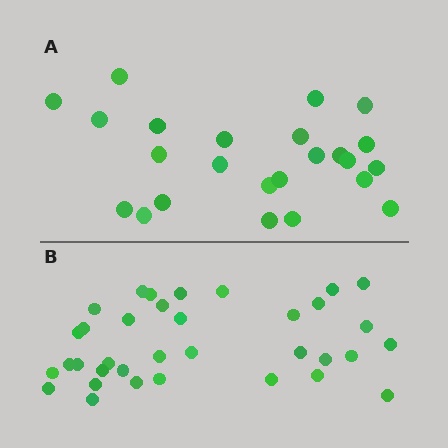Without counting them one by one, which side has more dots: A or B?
Region B (the bottom region) has more dots.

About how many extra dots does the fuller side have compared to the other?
Region B has roughly 12 or so more dots than region A.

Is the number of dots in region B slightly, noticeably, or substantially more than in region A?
Region B has substantially more. The ratio is roughly 1.5 to 1.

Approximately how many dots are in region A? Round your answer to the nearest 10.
About 20 dots. (The exact count is 24, which rounds to 20.)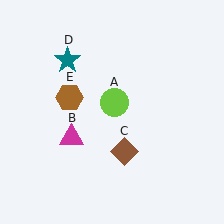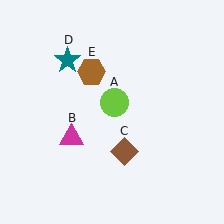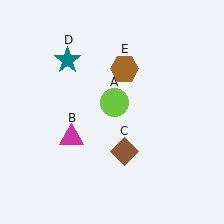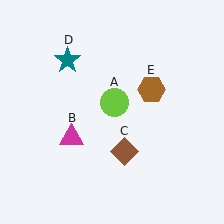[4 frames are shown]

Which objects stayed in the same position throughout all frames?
Lime circle (object A) and magenta triangle (object B) and brown diamond (object C) and teal star (object D) remained stationary.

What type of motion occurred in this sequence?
The brown hexagon (object E) rotated clockwise around the center of the scene.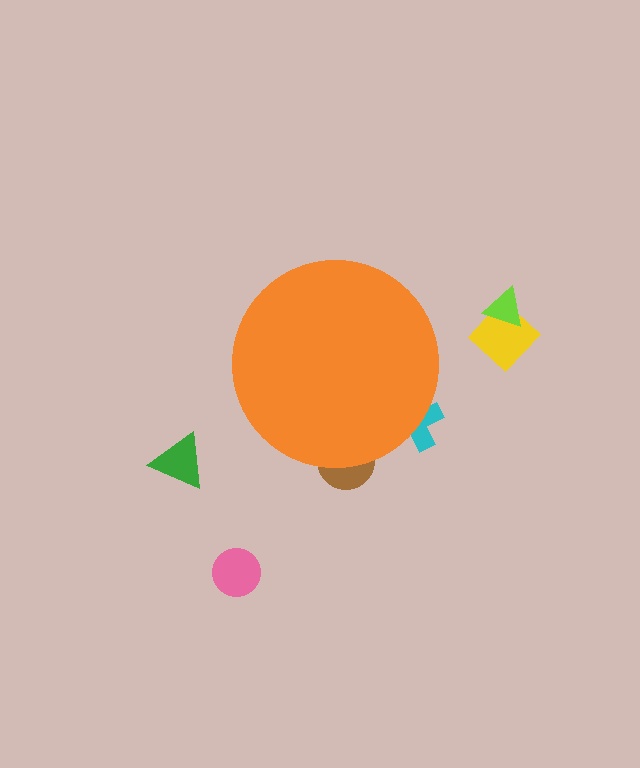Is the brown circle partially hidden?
Yes, the brown circle is partially hidden behind the orange circle.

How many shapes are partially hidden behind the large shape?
2 shapes are partially hidden.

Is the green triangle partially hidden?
No, the green triangle is fully visible.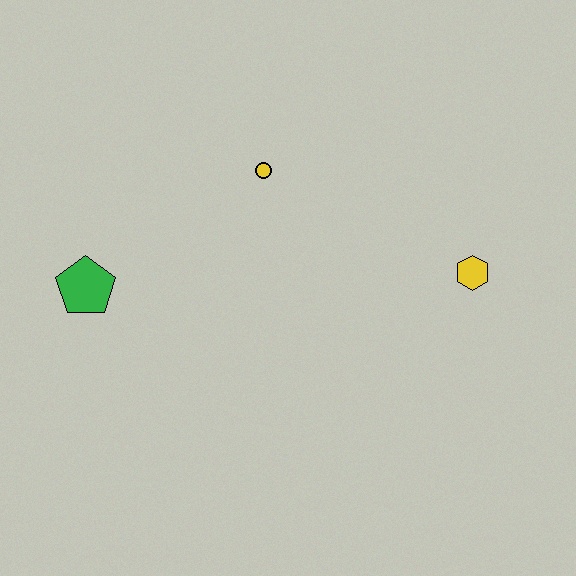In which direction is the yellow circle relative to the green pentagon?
The yellow circle is to the right of the green pentagon.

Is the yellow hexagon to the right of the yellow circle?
Yes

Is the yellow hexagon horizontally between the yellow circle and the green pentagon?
No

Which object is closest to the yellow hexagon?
The yellow circle is closest to the yellow hexagon.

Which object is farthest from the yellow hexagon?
The green pentagon is farthest from the yellow hexagon.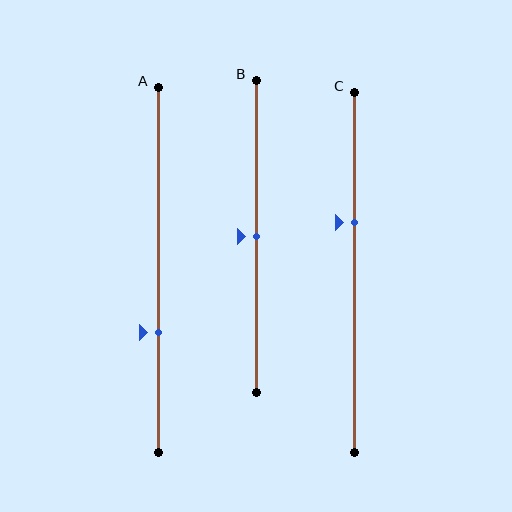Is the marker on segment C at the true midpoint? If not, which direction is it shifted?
No, the marker on segment C is shifted upward by about 14% of the segment length.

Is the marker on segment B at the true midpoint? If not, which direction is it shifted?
Yes, the marker on segment B is at the true midpoint.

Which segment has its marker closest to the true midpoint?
Segment B has its marker closest to the true midpoint.